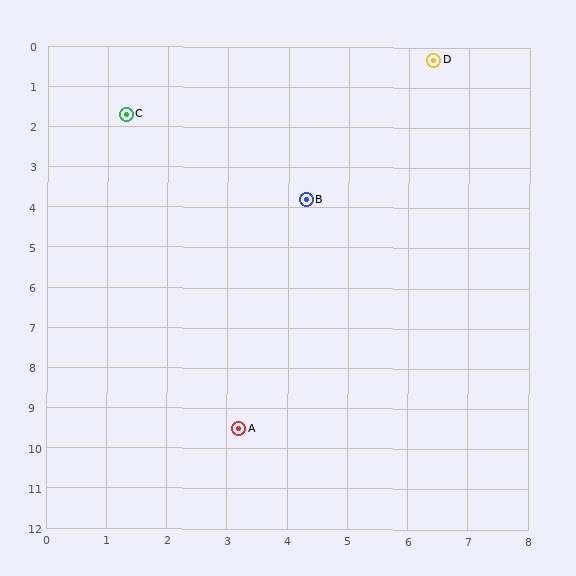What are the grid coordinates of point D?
Point D is at approximately (6.4, 0.3).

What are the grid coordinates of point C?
Point C is at approximately (1.3, 1.7).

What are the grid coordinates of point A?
Point A is at approximately (3.2, 9.5).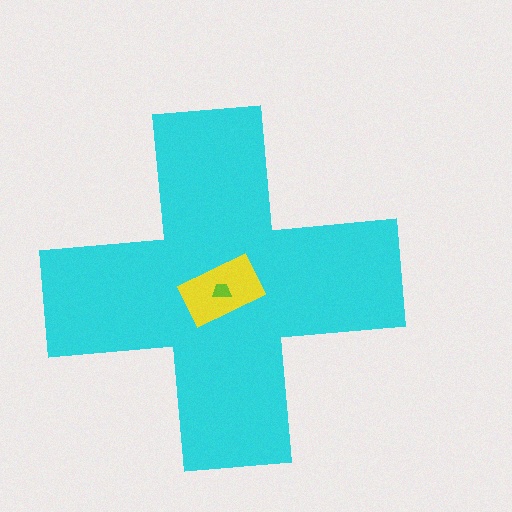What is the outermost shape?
The cyan cross.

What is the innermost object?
The lime trapezoid.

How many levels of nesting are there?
3.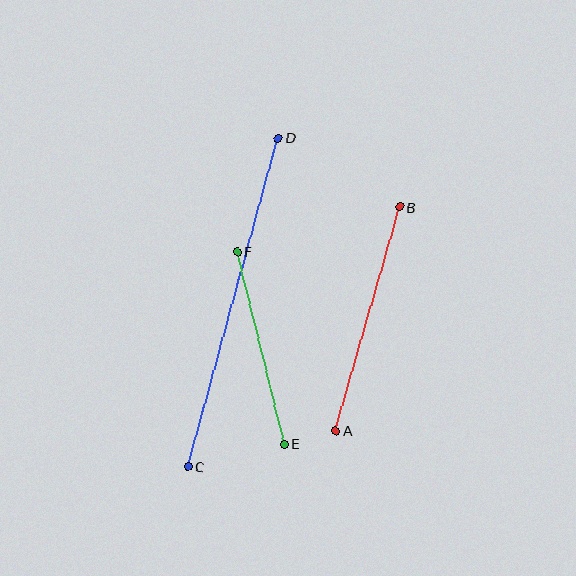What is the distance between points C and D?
The distance is approximately 341 pixels.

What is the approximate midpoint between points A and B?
The midpoint is at approximately (367, 319) pixels.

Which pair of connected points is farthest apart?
Points C and D are farthest apart.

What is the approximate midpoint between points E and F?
The midpoint is at approximately (261, 348) pixels.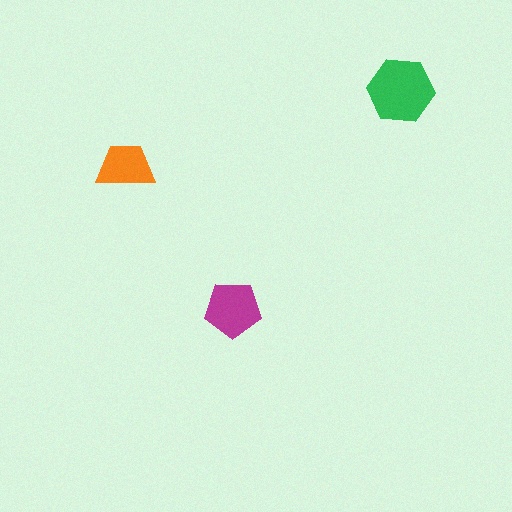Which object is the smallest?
The orange trapezoid.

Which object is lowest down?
The magenta pentagon is bottommost.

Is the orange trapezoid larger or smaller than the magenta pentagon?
Smaller.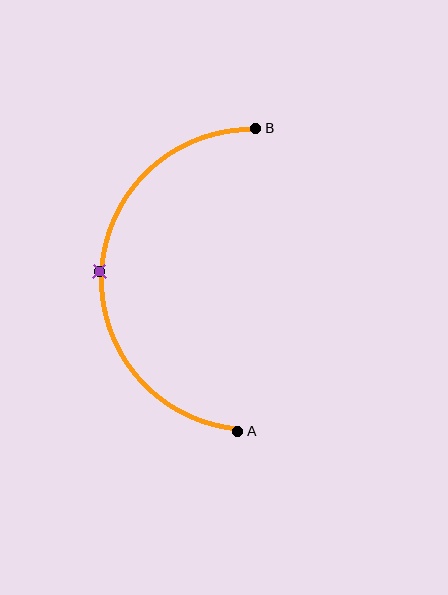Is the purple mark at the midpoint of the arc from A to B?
Yes. The purple mark lies on the arc at equal arc-length from both A and B — it is the arc midpoint.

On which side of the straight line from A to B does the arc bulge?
The arc bulges to the left of the straight line connecting A and B.